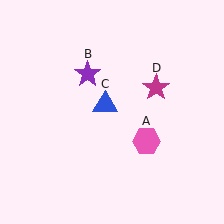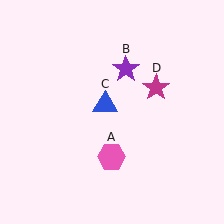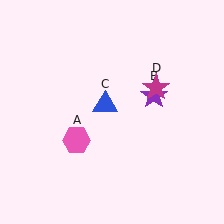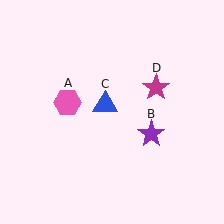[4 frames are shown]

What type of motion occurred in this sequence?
The pink hexagon (object A), purple star (object B) rotated clockwise around the center of the scene.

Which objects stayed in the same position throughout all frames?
Blue triangle (object C) and magenta star (object D) remained stationary.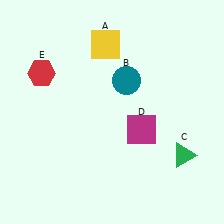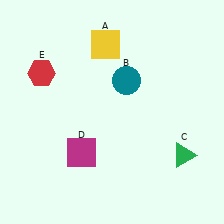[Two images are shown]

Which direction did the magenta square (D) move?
The magenta square (D) moved left.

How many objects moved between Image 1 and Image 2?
1 object moved between the two images.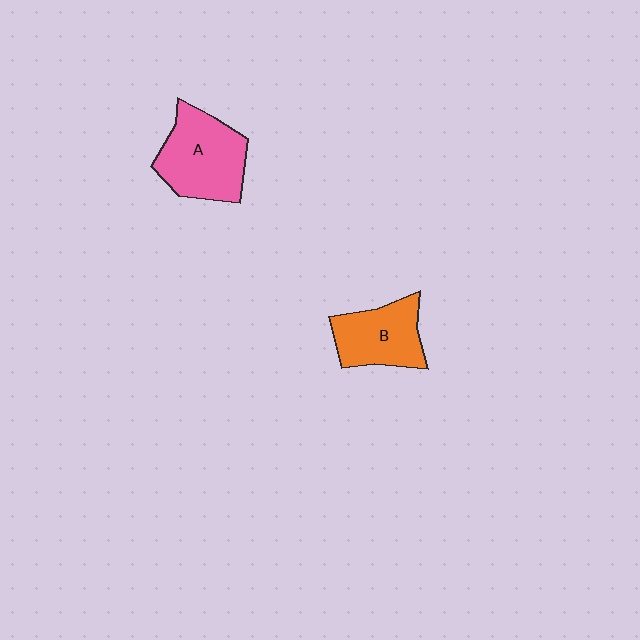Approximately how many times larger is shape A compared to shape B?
Approximately 1.3 times.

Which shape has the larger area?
Shape A (pink).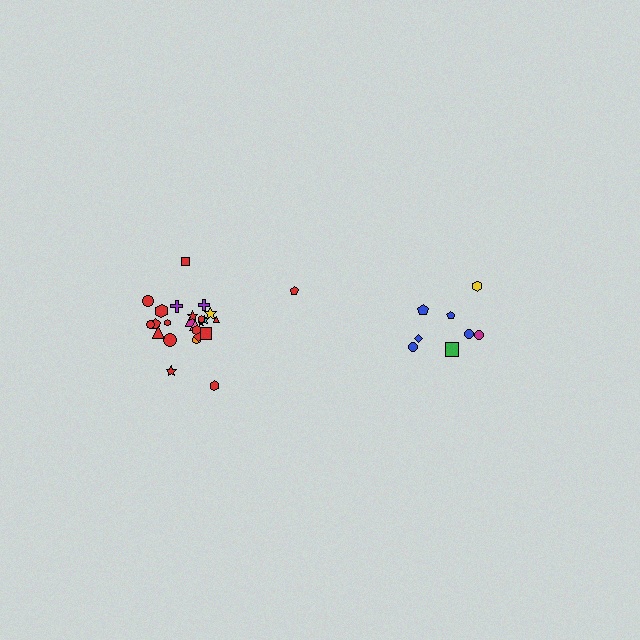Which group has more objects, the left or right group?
The left group.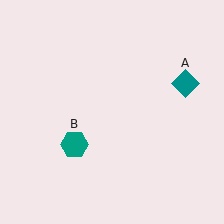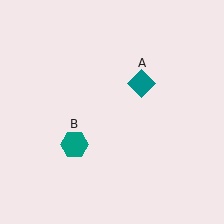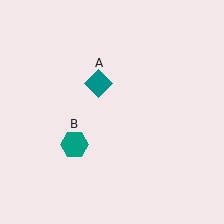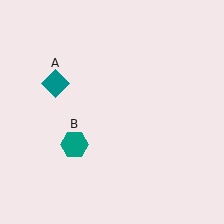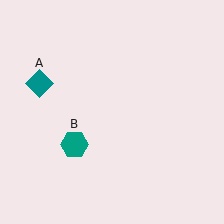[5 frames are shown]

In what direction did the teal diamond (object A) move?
The teal diamond (object A) moved left.